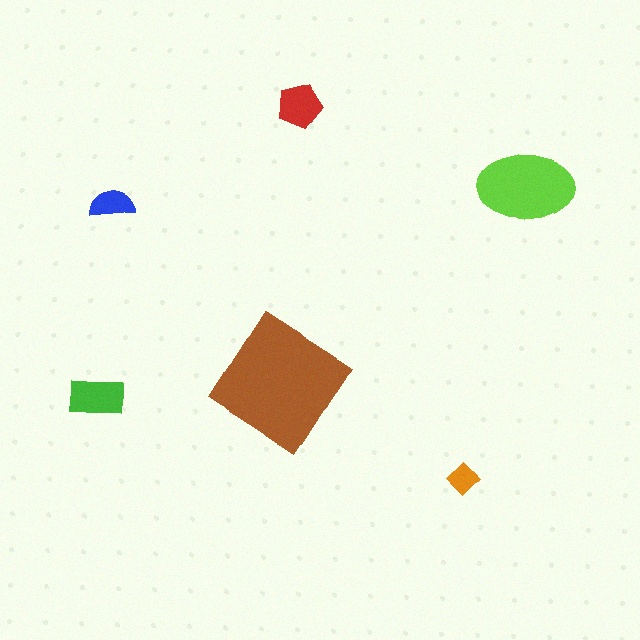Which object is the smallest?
The orange diamond.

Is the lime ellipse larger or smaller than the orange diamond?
Larger.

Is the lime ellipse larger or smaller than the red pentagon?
Larger.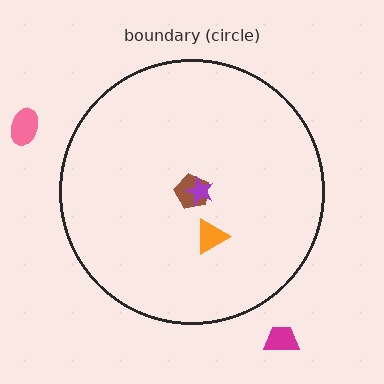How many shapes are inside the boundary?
3 inside, 2 outside.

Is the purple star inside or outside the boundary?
Inside.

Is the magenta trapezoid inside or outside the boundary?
Outside.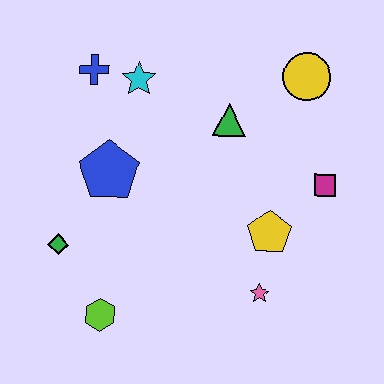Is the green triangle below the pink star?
No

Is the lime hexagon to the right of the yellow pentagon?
No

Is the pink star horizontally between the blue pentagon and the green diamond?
No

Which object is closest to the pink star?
The yellow pentagon is closest to the pink star.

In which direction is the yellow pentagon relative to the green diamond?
The yellow pentagon is to the right of the green diamond.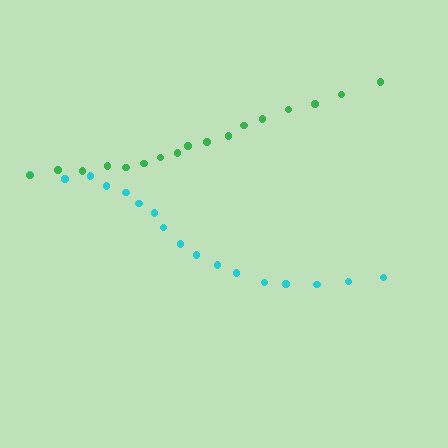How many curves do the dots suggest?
There are 2 distinct paths.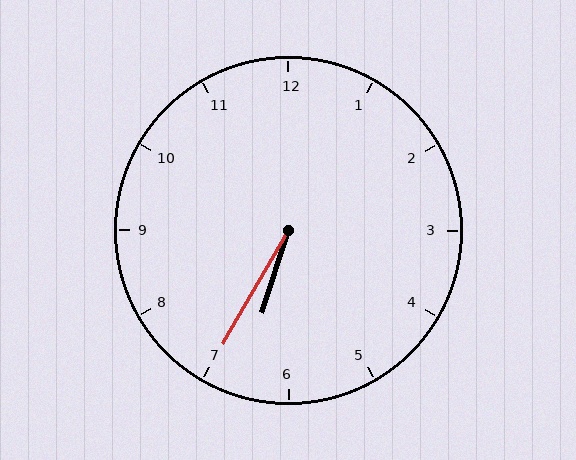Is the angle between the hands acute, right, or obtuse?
It is acute.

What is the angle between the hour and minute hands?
Approximately 12 degrees.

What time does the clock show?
6:35.